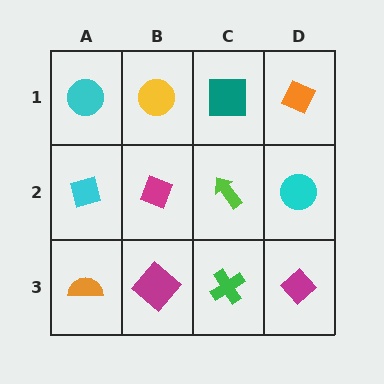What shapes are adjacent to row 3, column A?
A cyan diamond (row 2, column A), a magenta diamond (row 3, column B).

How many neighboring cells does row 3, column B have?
3.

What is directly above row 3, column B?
A magenta diamond.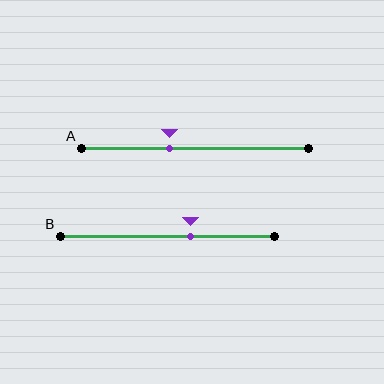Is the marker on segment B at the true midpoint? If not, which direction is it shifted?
No, the marker on segment B is shifted to the right by about 11% of the segment length.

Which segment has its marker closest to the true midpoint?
Segment B has its marker closest to the true midpoint.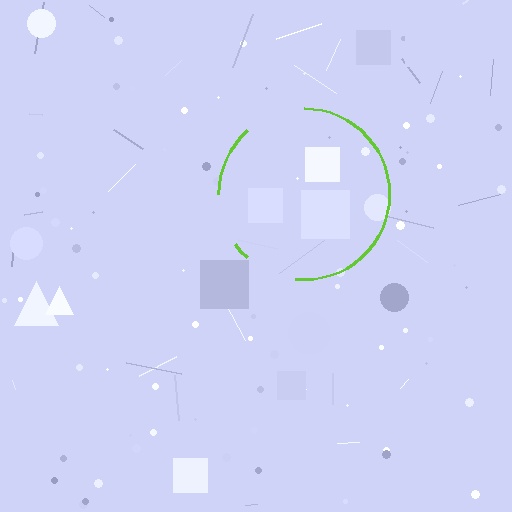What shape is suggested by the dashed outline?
The dashed outline suggests a circle.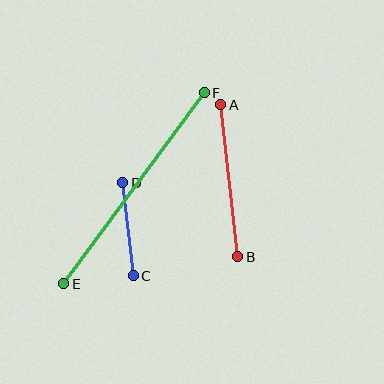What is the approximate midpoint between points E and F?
The midpoint is at approximately (134, 188) pixels.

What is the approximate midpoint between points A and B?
The midpoint is at approximately (229, 181) pixels.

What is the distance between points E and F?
The distance is approximately 237 pixels.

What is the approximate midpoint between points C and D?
The midpoint is at approximately (128, 229) pixels.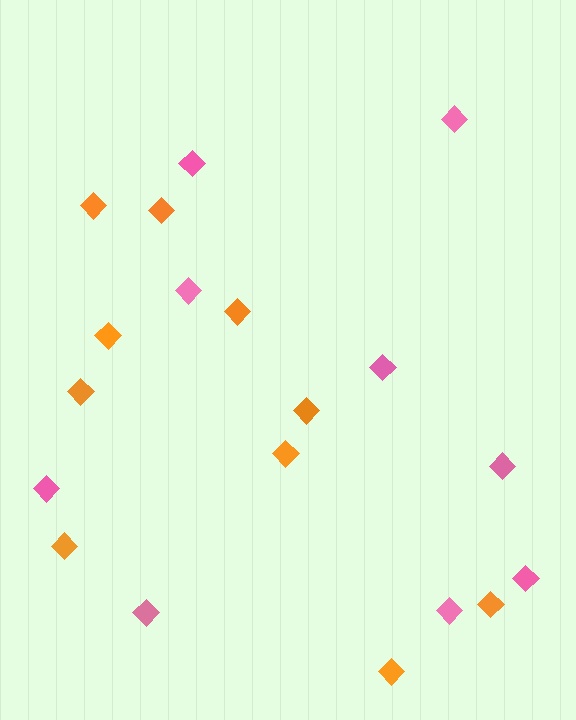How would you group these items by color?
There are 2 groups: one group of orange diamonds (10) and one group of pink diamonds (9).